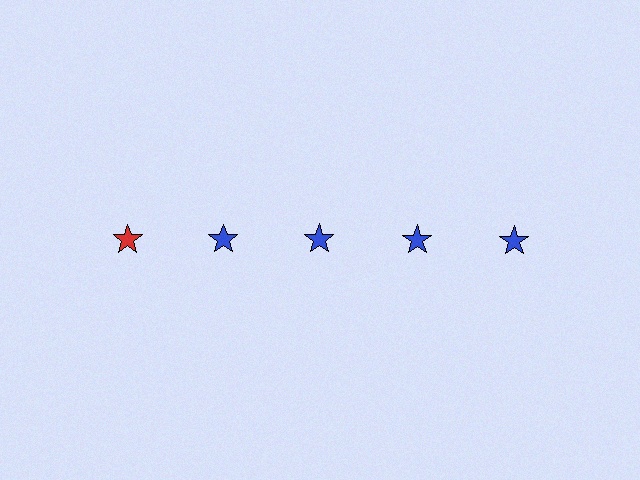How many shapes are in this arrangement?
There are 5 shapes arranged in a grid pattern.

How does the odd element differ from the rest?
It has a different color: red instead of blue.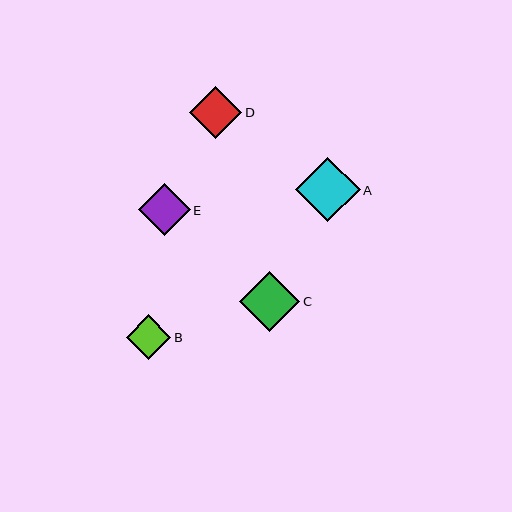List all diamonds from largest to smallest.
From largest to smallest: A, C, D, E, B.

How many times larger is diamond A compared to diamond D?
Diamond A is approximately 1.2 times the size of diamond D.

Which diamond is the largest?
Diamond A is the largest with a size of approximately 64 pixels.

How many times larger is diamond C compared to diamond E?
Diamond C is approximately 1.2 times the size of diamond E.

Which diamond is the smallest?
Diamond B is the smallest with a size of approximately 44 pixels.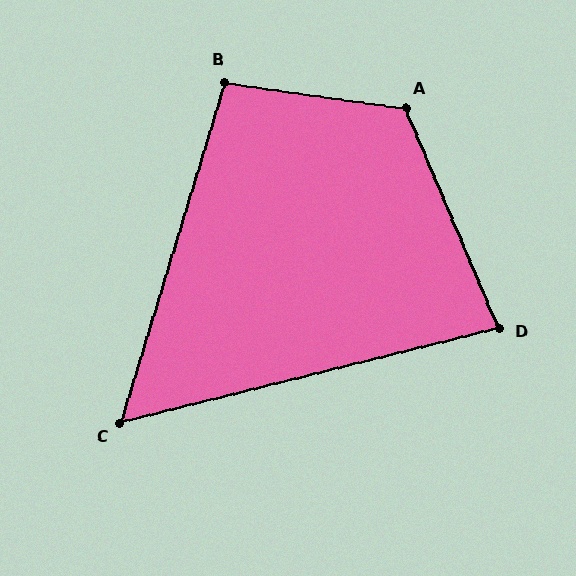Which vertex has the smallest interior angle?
C, at approximately 59 degrees.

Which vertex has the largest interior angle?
A, at approximately 121 degrees.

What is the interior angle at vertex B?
Approximately 99 degrees (obtuse).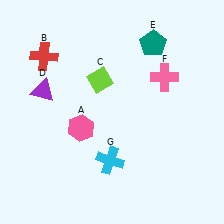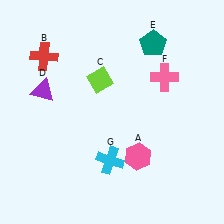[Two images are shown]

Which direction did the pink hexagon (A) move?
The pink hexagon (A) moved right.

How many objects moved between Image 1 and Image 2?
1 object moved between the two images.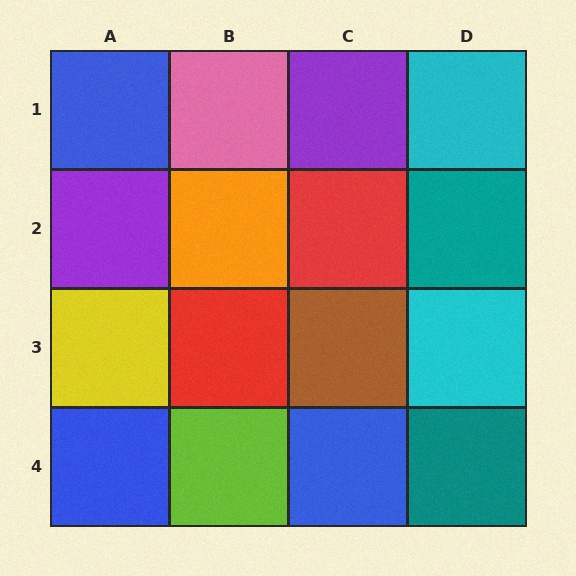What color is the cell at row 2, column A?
Purple.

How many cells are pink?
1 cell is pink.